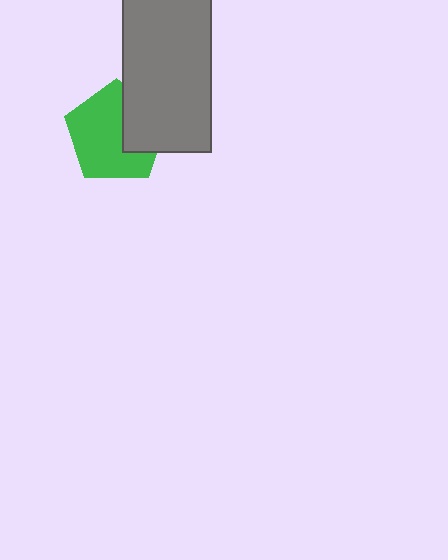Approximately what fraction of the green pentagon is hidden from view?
Roughly 33% of the green pentagon is hidden behind the gray rectangle.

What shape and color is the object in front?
The object in front is a gray rectangle.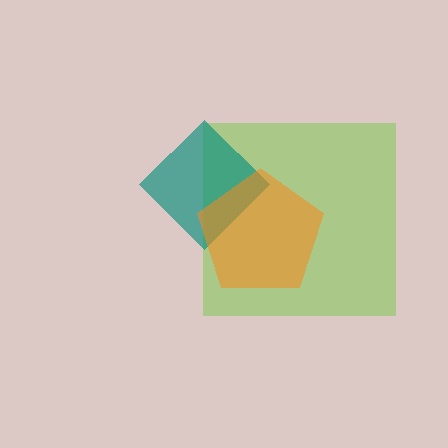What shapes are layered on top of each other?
The layered shapes are: a lime square, a teal diamond, an orange pentagon.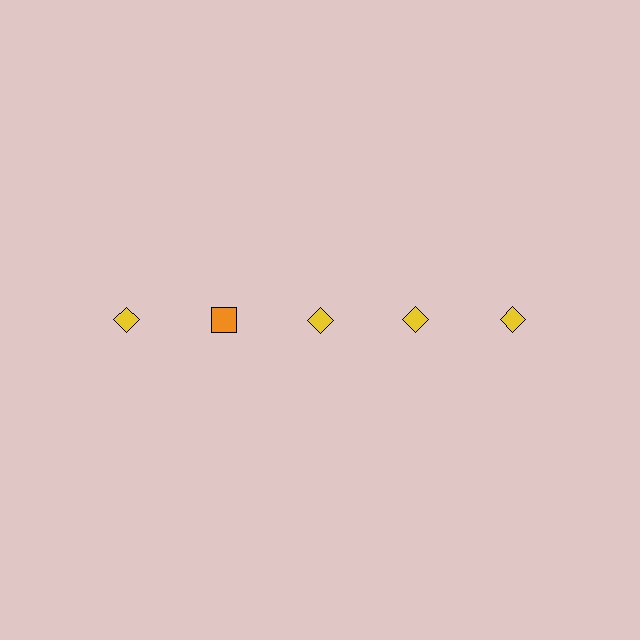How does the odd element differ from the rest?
It differs in both color (orange instead of yellow) and shape (square instead of diamond).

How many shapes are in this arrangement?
There are 5 shapes arranged in a grid pattern.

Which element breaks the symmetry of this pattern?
The orange square in the top row, second from left column breaks the symmetry. All other shapes are yellow diamonds.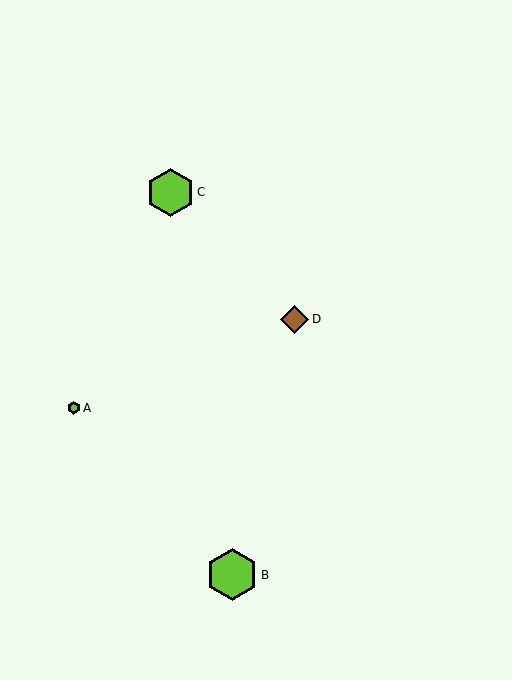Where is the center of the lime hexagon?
The center of the lime hexagon is at (170, 192).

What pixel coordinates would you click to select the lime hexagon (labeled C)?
Click at (170, 192) to select the lime hexagon C.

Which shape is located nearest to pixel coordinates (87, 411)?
The lime hexagon (labeled A) at (74, 408) is nearest to that location.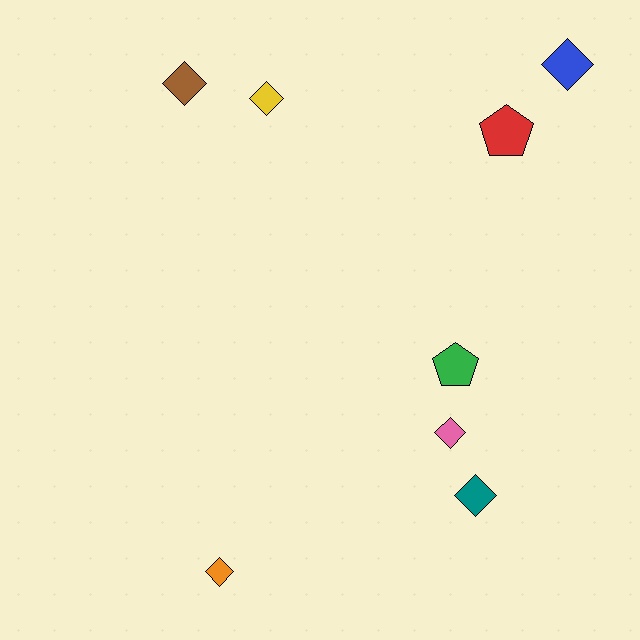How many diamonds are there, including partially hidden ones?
There are 6 diamonds.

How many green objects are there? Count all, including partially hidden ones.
There is 1 green object.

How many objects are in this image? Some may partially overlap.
There are 8 objects.